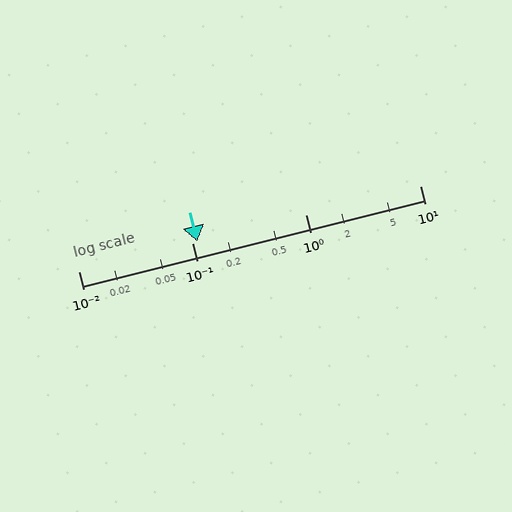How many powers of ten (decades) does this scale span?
The scale spans 3 decades, from 0.01 to 10.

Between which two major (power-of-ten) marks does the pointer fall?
The pointer is between 0.1 and 1.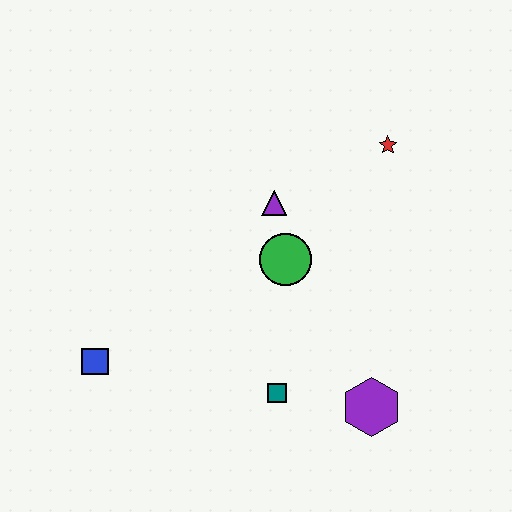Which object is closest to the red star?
The purple triangle is closest to the red star.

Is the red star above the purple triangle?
Yes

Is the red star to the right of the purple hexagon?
Yes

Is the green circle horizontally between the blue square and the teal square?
No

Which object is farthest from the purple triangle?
The blue square is farthest from the purple triangle.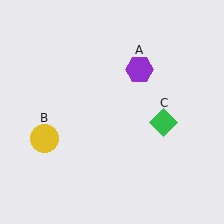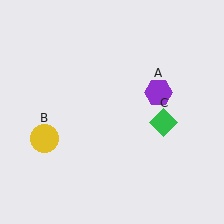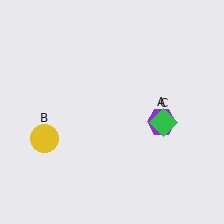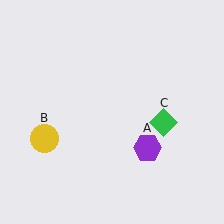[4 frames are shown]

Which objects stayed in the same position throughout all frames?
Yellow circle (object B) and green diamond (object C) remained stationary.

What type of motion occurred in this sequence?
The purple hexagon (object A) rotated clockwise around the center of the scene.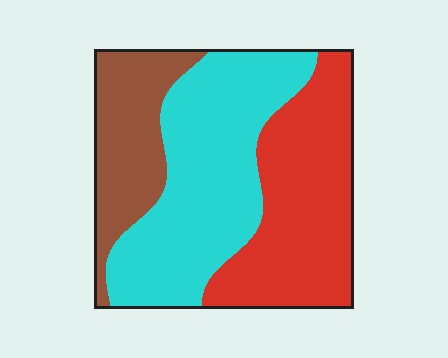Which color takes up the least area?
Brown, at roughly 20%.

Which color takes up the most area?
Cyan, at roughly 45%.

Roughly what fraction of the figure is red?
Red covers roughly 35% of the figure.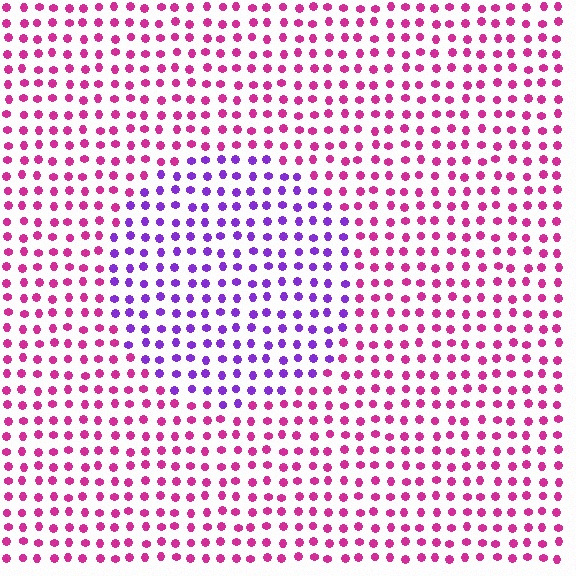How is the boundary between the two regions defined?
The boundary is defined purely by a slight shift in hue (about 49 degrees). Spacing, size, and orientation are identical on both sides.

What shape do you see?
I see a circle.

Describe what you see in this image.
The image is filled with small magenta elements in a uniform arrangement. A circle-shaped region is visible where the elements are tinted to a slightly different hue, forming a subtle color boundary.